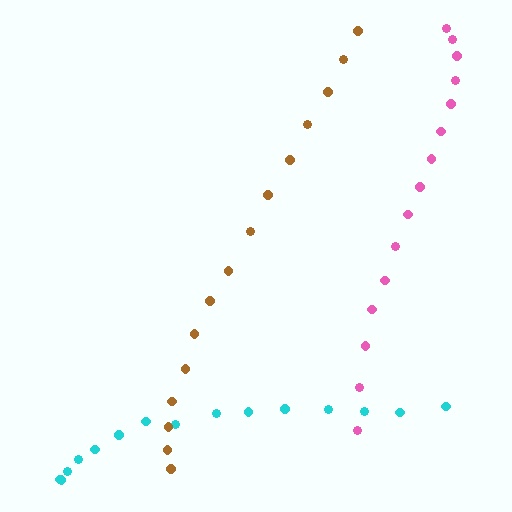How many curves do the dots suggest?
There are 3 distinct paths.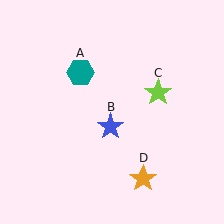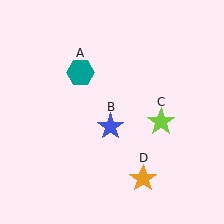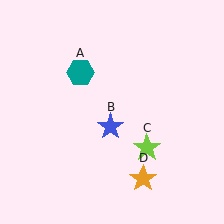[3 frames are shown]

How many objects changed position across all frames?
1 object changed position: lime star (object C).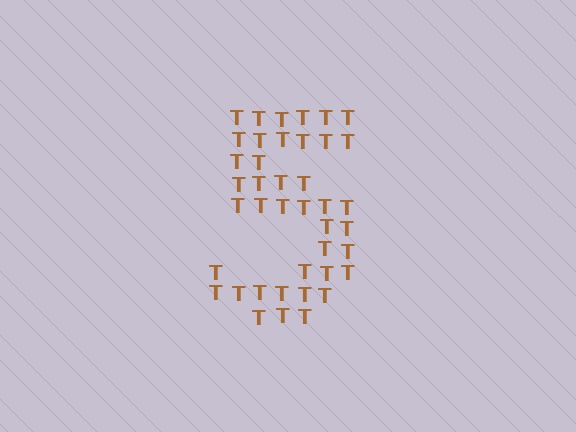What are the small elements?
The small elements are letter T's.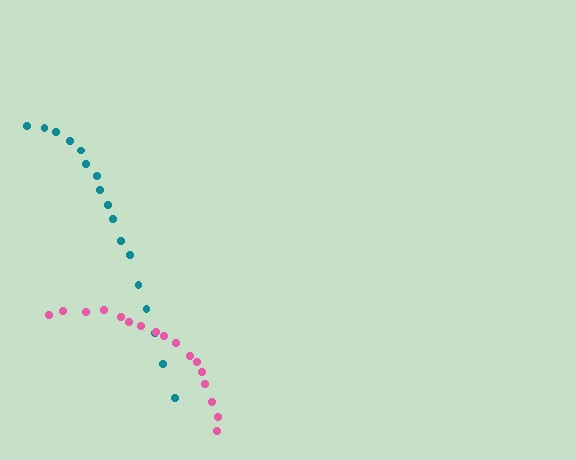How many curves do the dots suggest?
There are 2 distinct paths.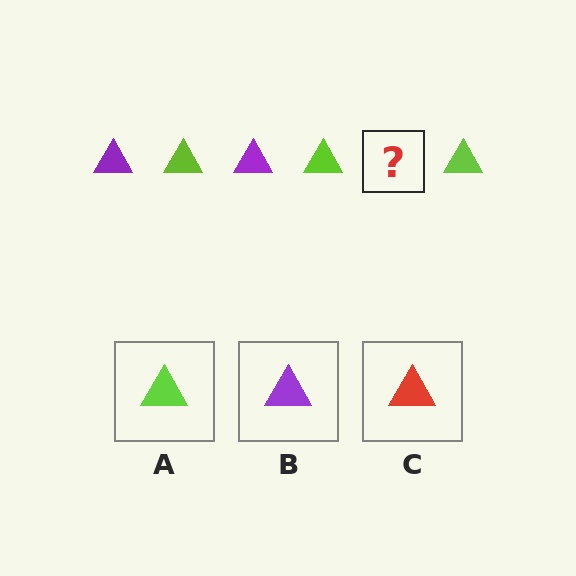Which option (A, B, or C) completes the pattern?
B.